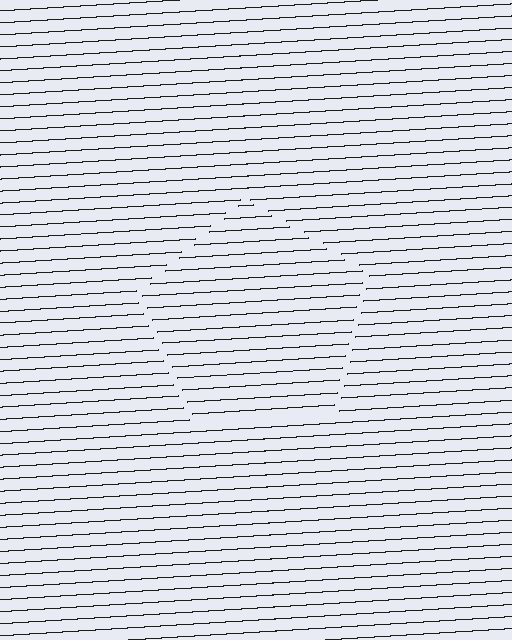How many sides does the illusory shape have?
5 sides — the line-ends trace a pentagon.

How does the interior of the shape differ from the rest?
The interior of the shape contains the same grating, shifted by half a period — the contour is defined by the phase discontinuity where line-ends from the inner and outer gratings abut.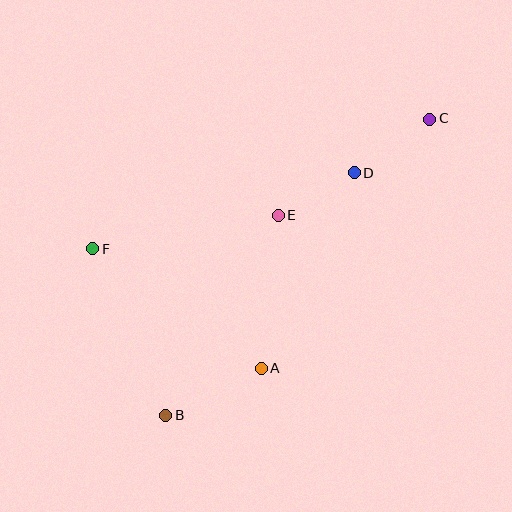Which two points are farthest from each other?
Points B and C are farthest from each other.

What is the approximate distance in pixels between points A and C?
The distance between A and C is approximately 301 pixels.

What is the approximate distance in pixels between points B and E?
The distance between B and E is approximately 229 pixels.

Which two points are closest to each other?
Points D and E are closest to each other.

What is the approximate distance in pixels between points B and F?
The distance between B and F is approximately 182 pixels.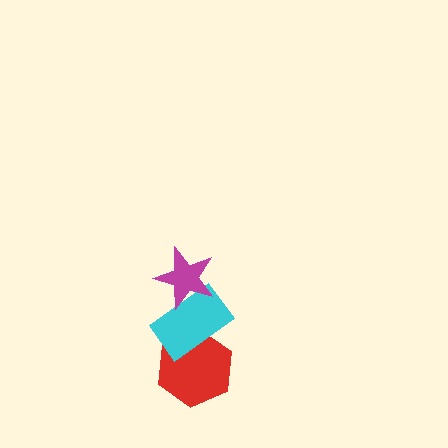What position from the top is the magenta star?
The magenta star is 1st from the top.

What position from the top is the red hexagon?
The red hexagon is 3rd from the top.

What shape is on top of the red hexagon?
The cyan rectangle is on top of the red hexagon.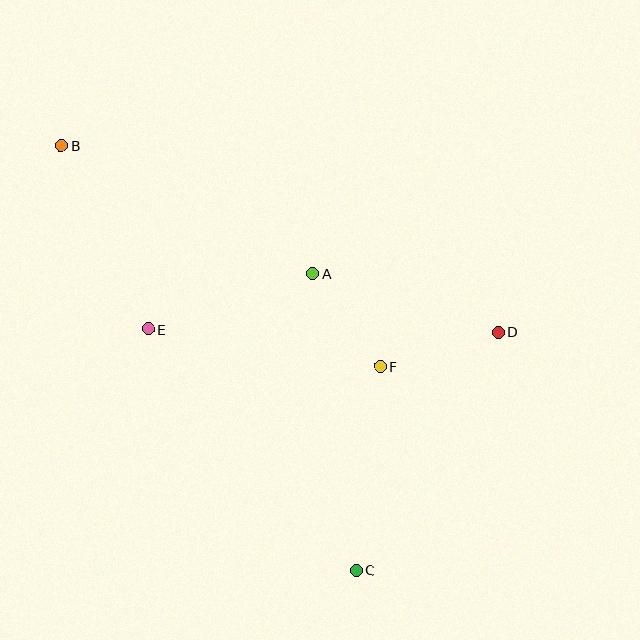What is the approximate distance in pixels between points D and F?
The distance between D and F is approximately 123 pixels.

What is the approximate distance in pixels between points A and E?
The distance between A and E is approximately 174 pixels.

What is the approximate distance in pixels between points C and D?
The distance between C and D is approximately 277 pixels.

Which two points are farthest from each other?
Points B and C are farthest from each other.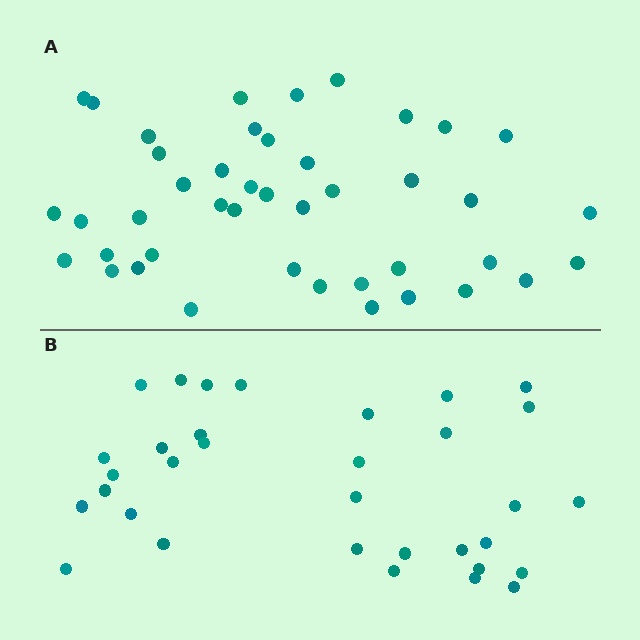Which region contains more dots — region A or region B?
Region A (the top region) has more dots.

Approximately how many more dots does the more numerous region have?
Region A has roughly 10 or so more dots than region B.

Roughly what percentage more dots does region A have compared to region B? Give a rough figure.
About 30% more.